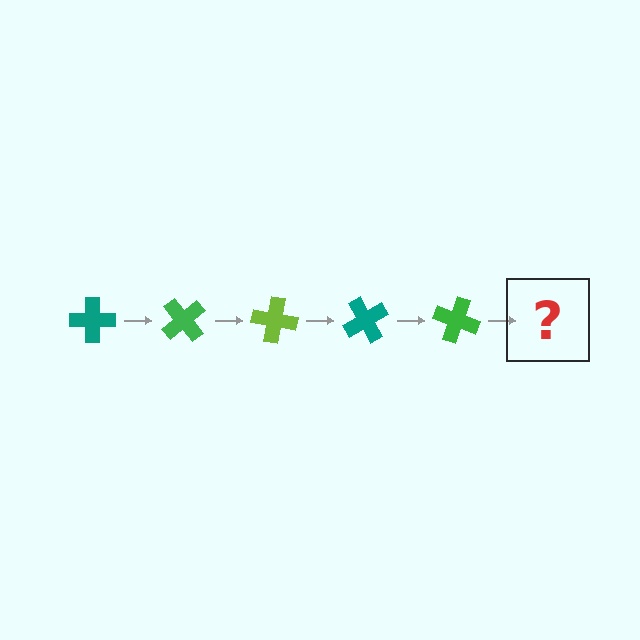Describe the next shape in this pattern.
It should be a lime cross, rotated 250 degrees from the start.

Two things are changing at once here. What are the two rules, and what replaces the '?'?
The two rules are that it rotates 50 degrees each step and the color cycles through teal, green, and lime. The '?' should be a lime cross, rotated 250 degrees from the start.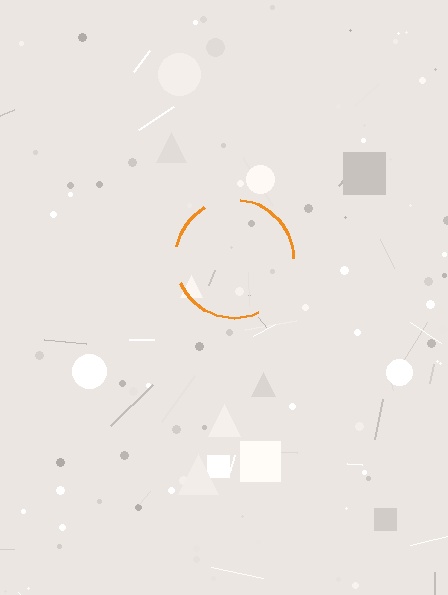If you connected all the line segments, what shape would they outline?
They would outline a circle.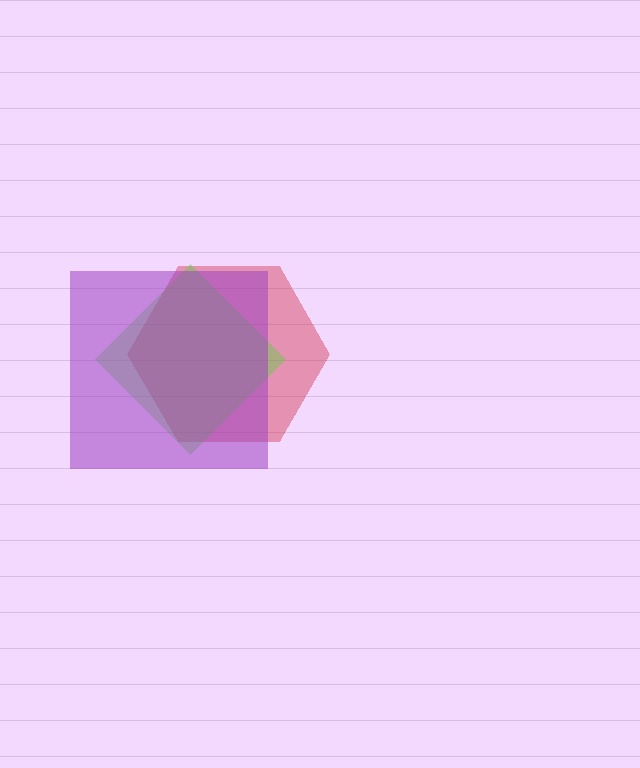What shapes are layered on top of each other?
The layered shapes are: a red hexagon, a lime diamond, a purple square.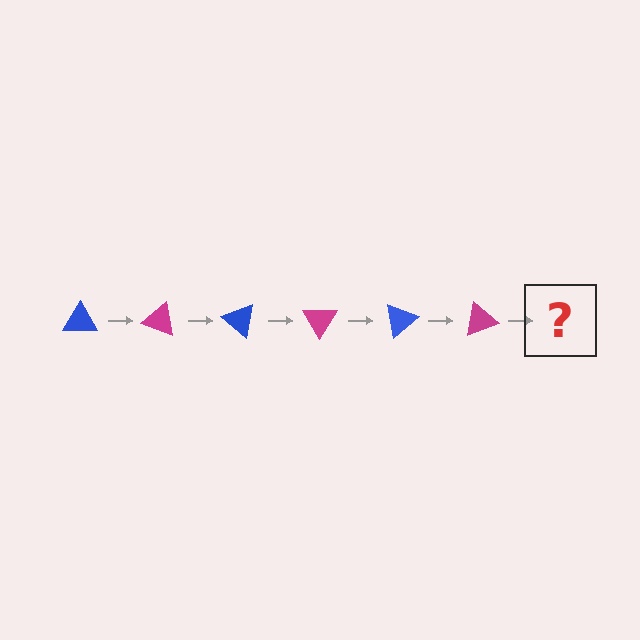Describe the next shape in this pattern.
It should be a blue triangle, rotated 120 degrees from the start.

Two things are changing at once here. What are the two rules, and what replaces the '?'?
The two rules are that it rotates 20 degrees each step and the color cycles through blue and magenta. The '?' should be a blue triangle, rotated 120 degrees from the start.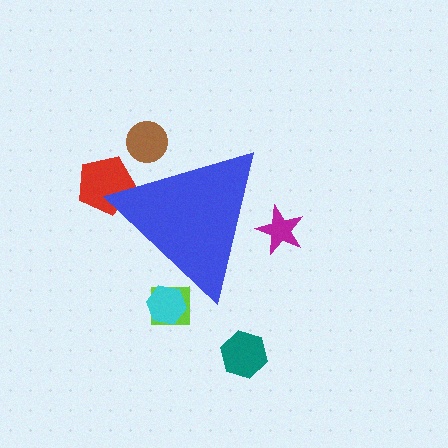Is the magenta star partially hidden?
Yes, the magenta star is partially hidden behind the blue triangle.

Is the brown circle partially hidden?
Yes, the brown circle is partially hidden behind the blue triangle.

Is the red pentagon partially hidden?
Yes, the red pentagon is partially hidden behind the blue triangle.